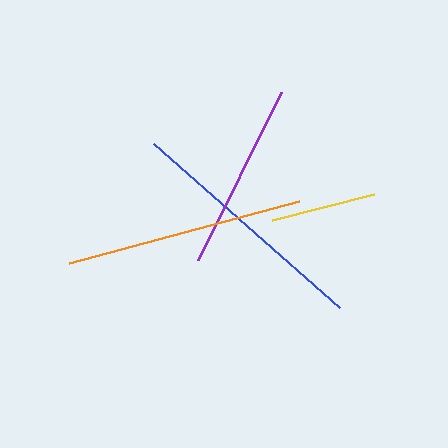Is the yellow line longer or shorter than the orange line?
The orange line is longer than the yellow line.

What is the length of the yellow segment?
The yellow segment is approximately 106 pixels long.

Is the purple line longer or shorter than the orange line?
The orange line is longer than the purple line.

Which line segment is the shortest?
The yellow line is the shortest at approximately 106 pixels.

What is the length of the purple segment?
The purple segment is approximately 187 pixels long.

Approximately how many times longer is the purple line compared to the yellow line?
The purple line is approximately 1.8 times the length of the yellow line.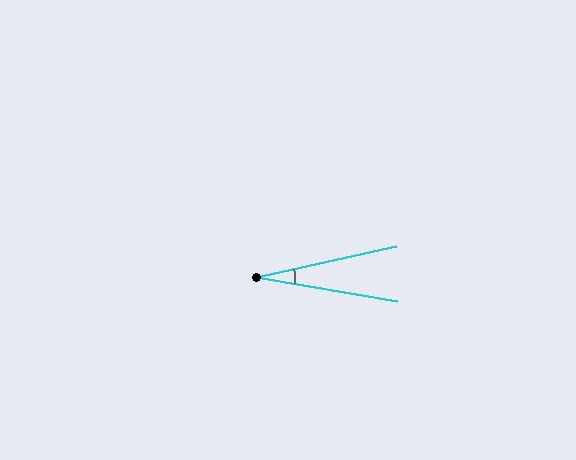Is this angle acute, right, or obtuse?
It is acute.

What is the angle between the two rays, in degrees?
Approximately 22 degrees.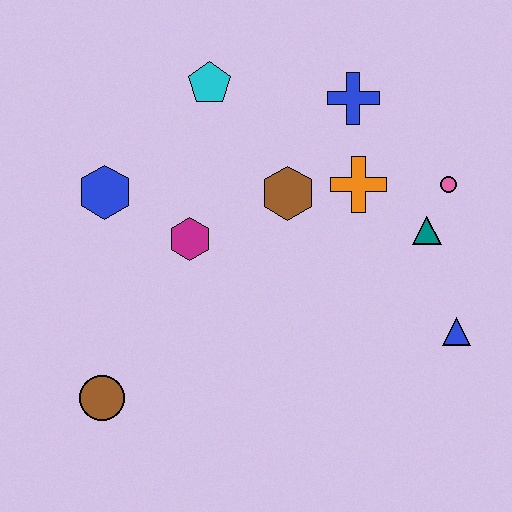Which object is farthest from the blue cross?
The brown circle is farthest from the blue cross.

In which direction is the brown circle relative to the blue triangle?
The brown circle is to the left of the blue triangle.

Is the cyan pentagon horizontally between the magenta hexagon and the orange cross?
Yes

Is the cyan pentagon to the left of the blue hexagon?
No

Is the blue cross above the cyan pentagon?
No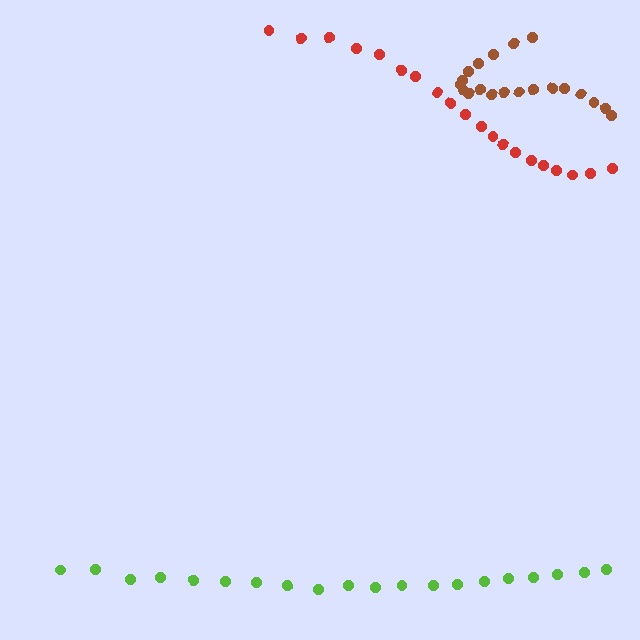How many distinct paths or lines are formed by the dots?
There are 3 distinct paths.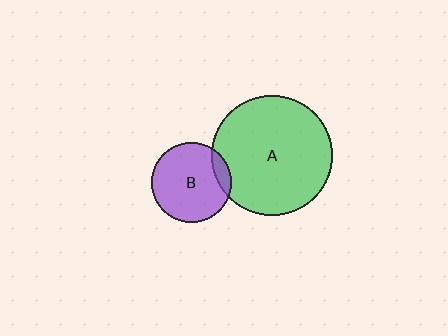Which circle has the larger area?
Circle A (green).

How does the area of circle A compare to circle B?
Approximately 2.2 times.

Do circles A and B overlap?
Yes.